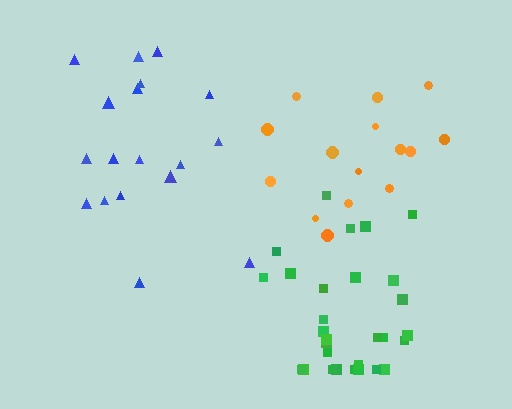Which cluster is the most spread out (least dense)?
Blue.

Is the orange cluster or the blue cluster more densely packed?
Orange.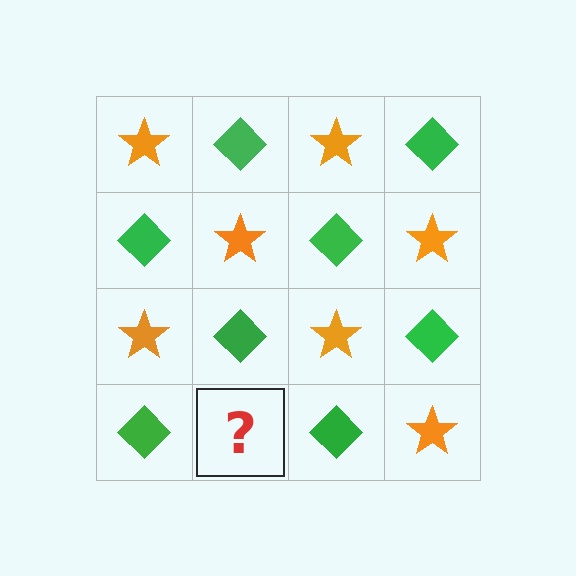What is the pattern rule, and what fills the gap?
The rule is that it alternates orange star and green diamond in a checkerboard pattern. The gap should be filled with an orange star.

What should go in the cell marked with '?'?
The missing cell should contain an orange star.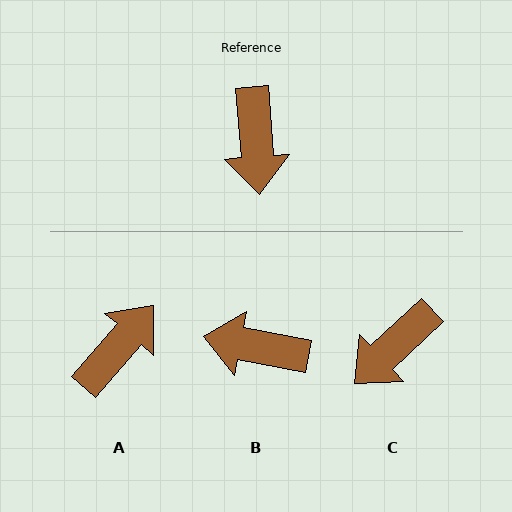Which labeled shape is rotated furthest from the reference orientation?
A, about 135 degrees away.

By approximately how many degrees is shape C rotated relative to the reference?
Approximately 51 degrees clockwise.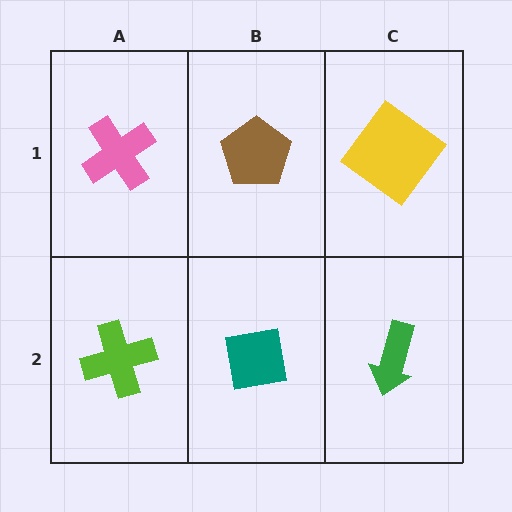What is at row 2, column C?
A green arrow.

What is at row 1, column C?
A yellow diamond.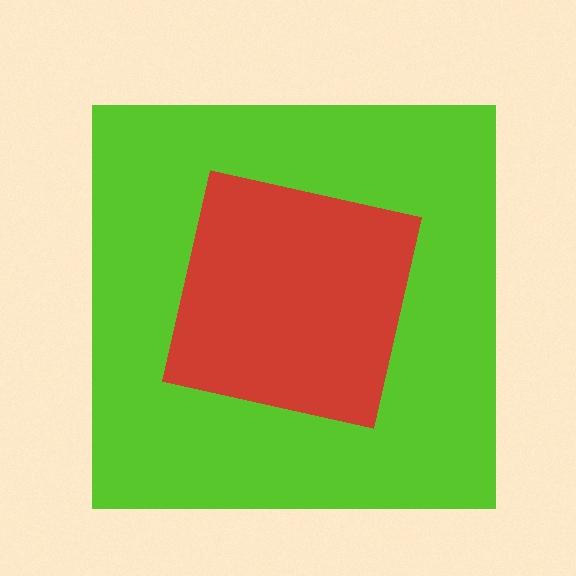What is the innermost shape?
The red square.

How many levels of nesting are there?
2.